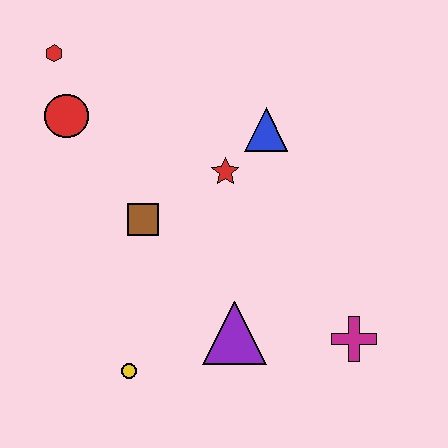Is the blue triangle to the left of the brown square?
No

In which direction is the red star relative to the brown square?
The red star is to the right of the brown square.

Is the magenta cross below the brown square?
Yes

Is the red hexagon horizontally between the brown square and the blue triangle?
No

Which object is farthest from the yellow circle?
The red hexagon is farthest from the yellow circle.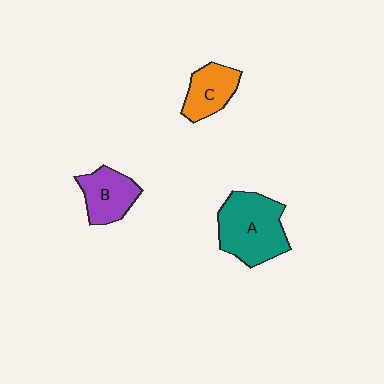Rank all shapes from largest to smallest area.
From largest to smallest: A (teal), B (purple), C (orange).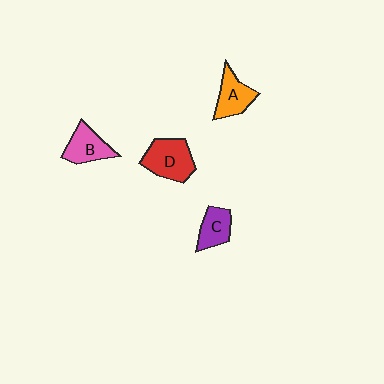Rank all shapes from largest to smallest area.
From largest to smallest: D (red), B (pink), A (orange), C (purple).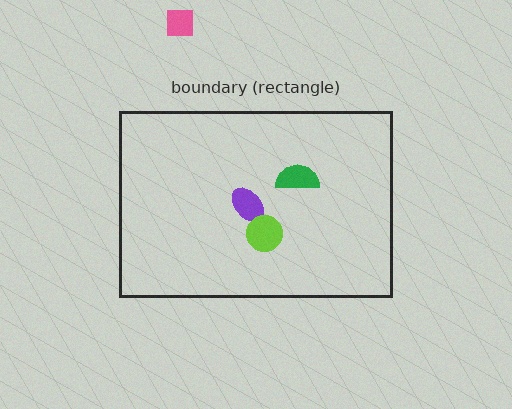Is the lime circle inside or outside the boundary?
Inside.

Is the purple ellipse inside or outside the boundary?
Inside.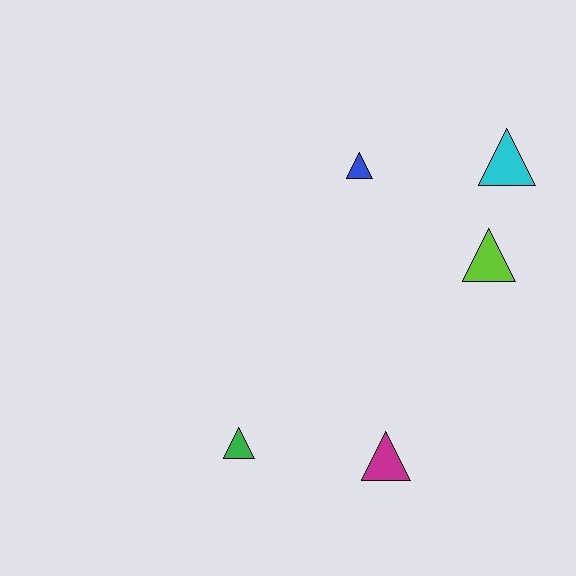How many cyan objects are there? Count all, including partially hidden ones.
There is 1 cyan object.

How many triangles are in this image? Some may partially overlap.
There are 5 triangles.